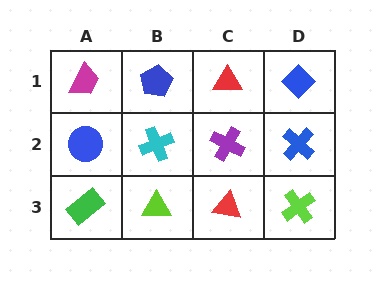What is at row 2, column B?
A cyan cross.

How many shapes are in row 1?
4 shapes.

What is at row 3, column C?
A red triangle.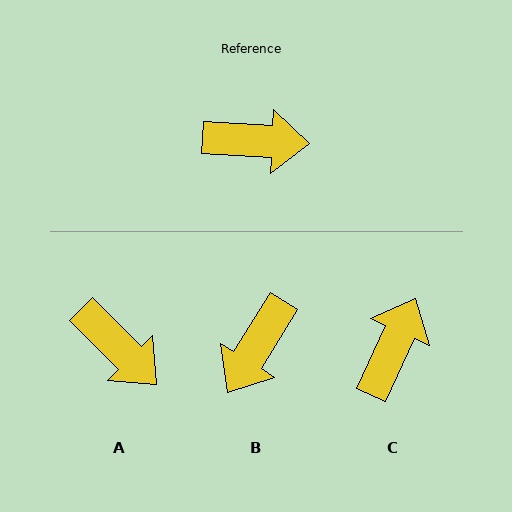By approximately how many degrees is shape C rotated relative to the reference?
Approximately 68 degrees counter-clockwise.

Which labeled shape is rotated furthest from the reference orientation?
B, about 119 degrees away.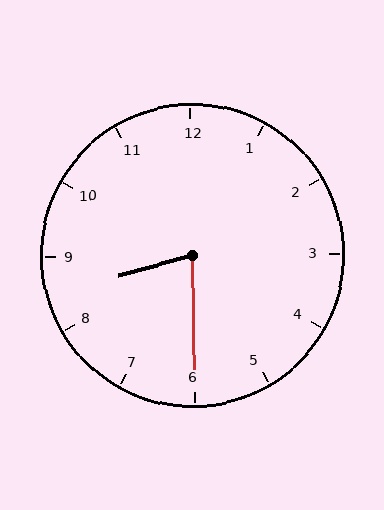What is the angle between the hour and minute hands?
Approximately 75 degrees.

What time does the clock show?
8:30.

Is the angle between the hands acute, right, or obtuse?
It is acute.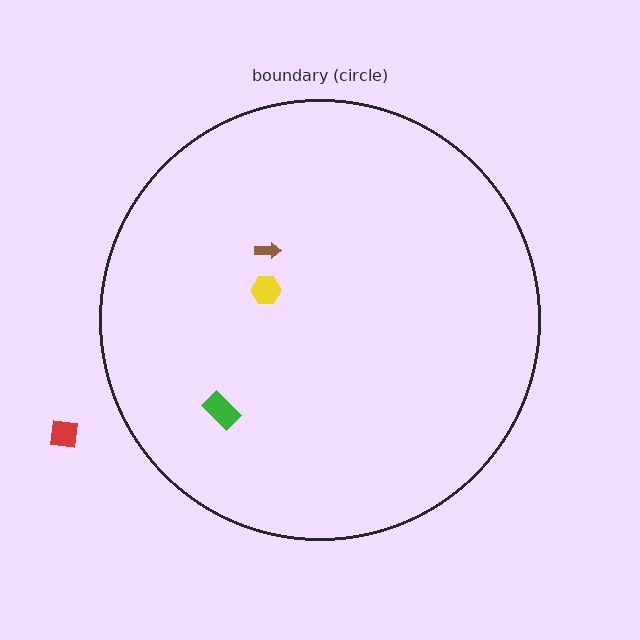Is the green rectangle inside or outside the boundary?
Inside.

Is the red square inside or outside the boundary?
Outside.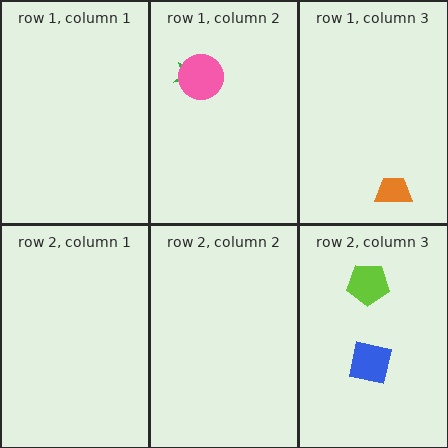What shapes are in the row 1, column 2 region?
The green star, the pink circle.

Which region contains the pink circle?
The row 1, column 2 region.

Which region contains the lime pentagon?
The row 2, column 3 region.